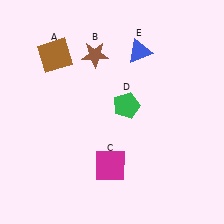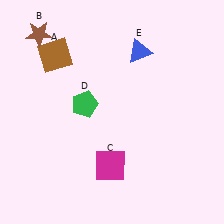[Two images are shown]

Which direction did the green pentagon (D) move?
The green pentagon (D) moved left.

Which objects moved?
The objects that moved are: the brown star (B), the green pentagon (D).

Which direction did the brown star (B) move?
The brown star (B) moved left.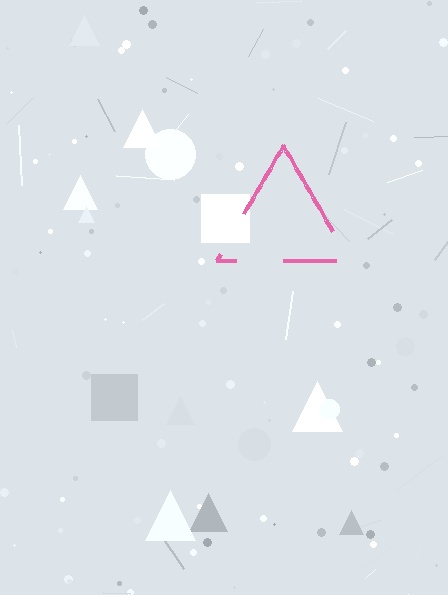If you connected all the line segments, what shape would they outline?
They would outline a triangle.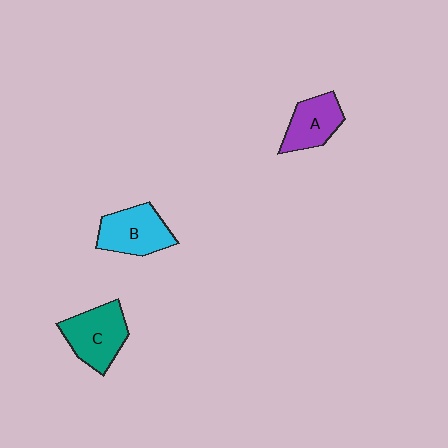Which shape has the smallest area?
Shape A (purple).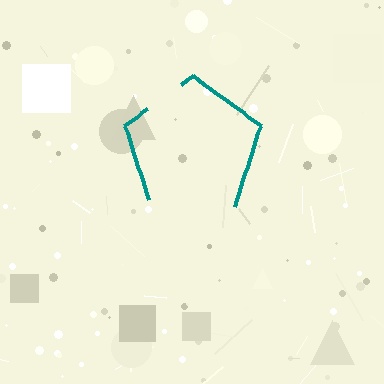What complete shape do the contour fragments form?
The contour fragments form a pentagon.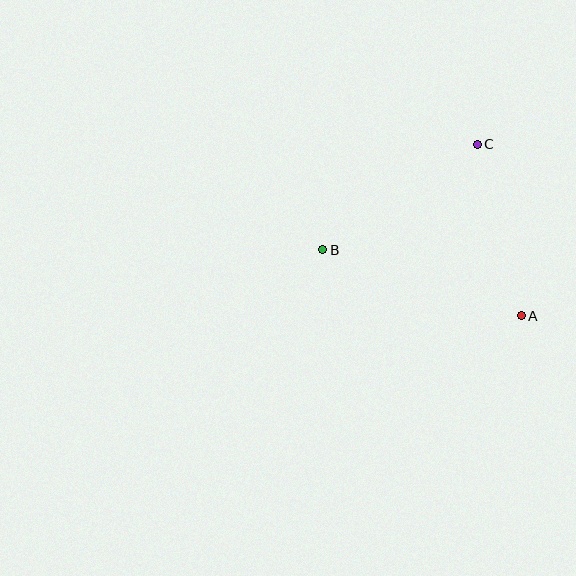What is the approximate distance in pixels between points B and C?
The distance between B and C is approximately 187 pixels.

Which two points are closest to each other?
Points A and C are closest to each other.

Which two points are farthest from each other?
Points A and B are farthest from each other.